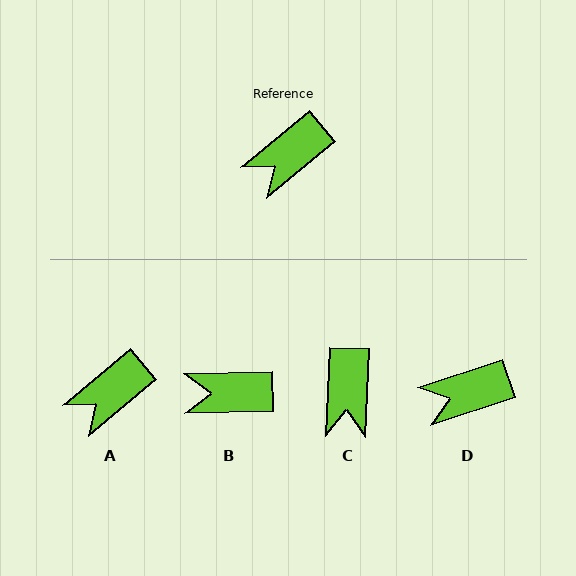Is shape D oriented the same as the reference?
No, it is off by about 21 degrees.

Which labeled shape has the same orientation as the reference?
A.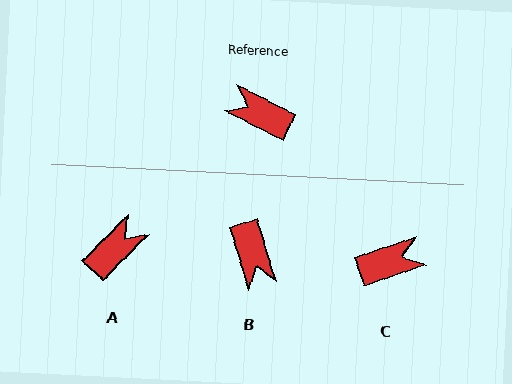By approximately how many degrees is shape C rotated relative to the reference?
Approximately 135 degrees clockwise.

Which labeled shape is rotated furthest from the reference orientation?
C, about 135 degrees away.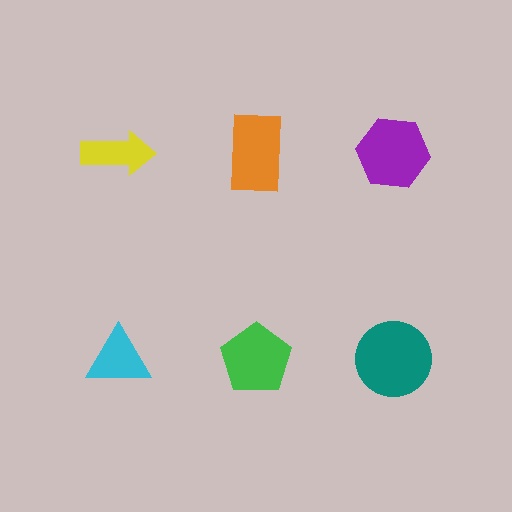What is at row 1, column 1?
A yellow arrow.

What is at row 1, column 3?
A purple hexagon.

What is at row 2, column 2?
A green pentagon.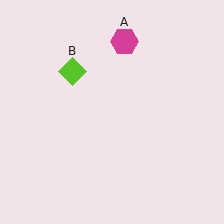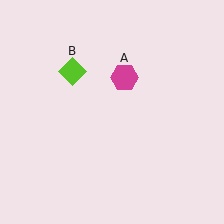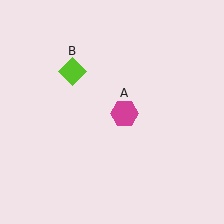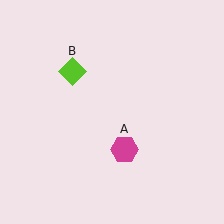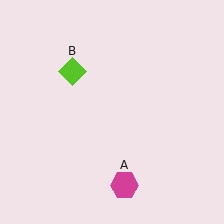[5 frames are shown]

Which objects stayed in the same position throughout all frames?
Lime diamond (object B) remained stationary.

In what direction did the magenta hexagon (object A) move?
The magenta hexagon (object A) moved down.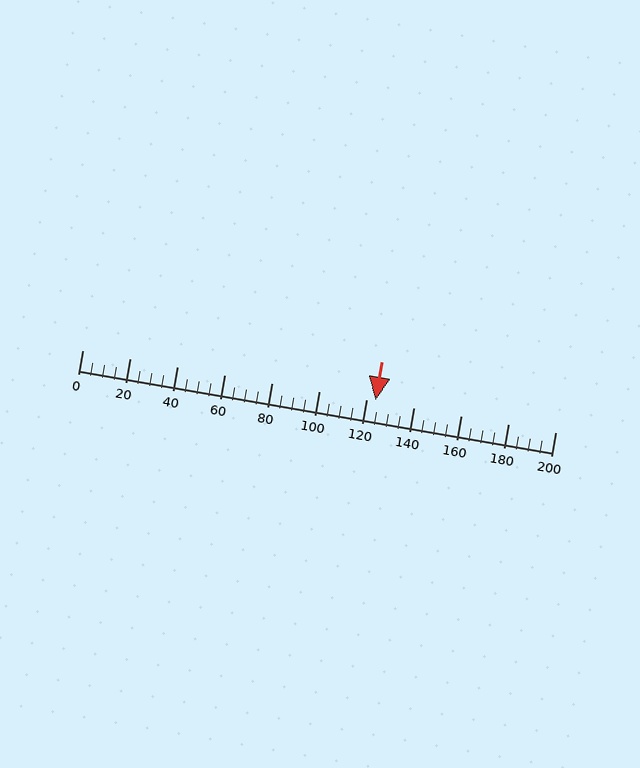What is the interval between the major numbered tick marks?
The major tick marks are spaced 20 units apart.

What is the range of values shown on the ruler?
The ruler shows values from 0 to 200.